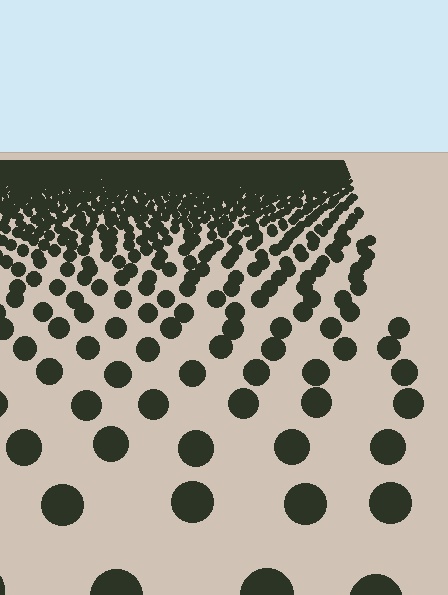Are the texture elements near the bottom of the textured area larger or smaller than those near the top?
Larger. Near the bottom, elements are closer to the viewer and appear at a bigger on-screen size.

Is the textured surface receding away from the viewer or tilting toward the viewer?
The surface is receding away from the viewer. Texture elements get smaller and denser toward the top.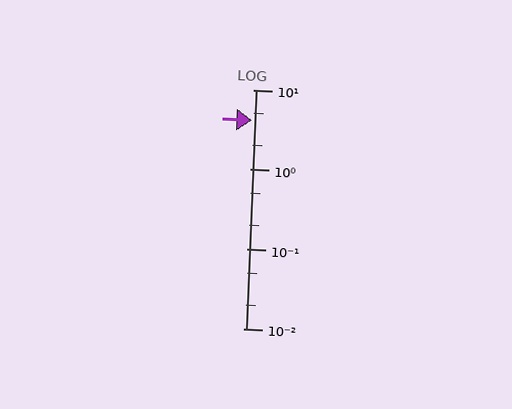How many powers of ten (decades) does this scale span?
The scale spans 3 decades, from 0.01 to 10.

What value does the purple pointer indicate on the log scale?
The pointer indicates approximately 4.2.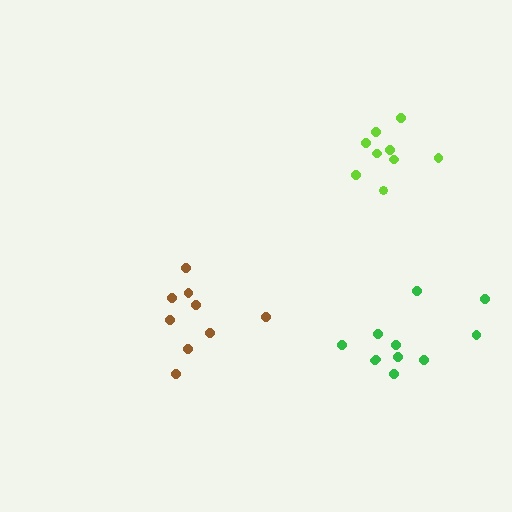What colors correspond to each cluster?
The clusters are colored: lime, brown, green.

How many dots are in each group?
Group 1: 9 dots, Group 2: 9 dots, Group 3: 11 dots (29 total).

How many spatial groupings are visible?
There are 3 spatial groupings.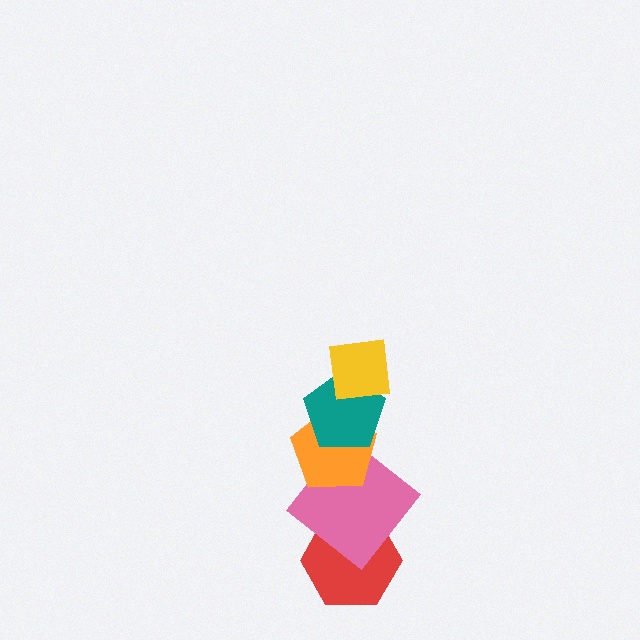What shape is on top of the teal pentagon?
The yellow square is on top of the teal pentagon.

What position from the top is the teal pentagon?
The teal pentagon is 2nd from the top.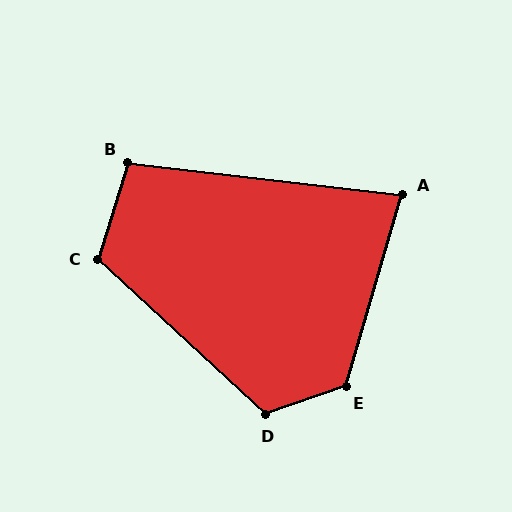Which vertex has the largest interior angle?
E, at approximately 125 degrees.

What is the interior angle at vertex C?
Approximately 115 degrees (obtuse).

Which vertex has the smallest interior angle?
A, at approximately 80 degrees.